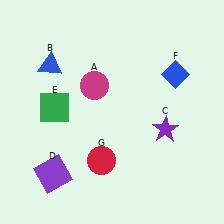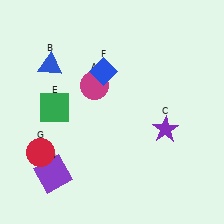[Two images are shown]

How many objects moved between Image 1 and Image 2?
2 objects moved between the two images.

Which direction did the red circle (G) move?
The red circle (G) moved left.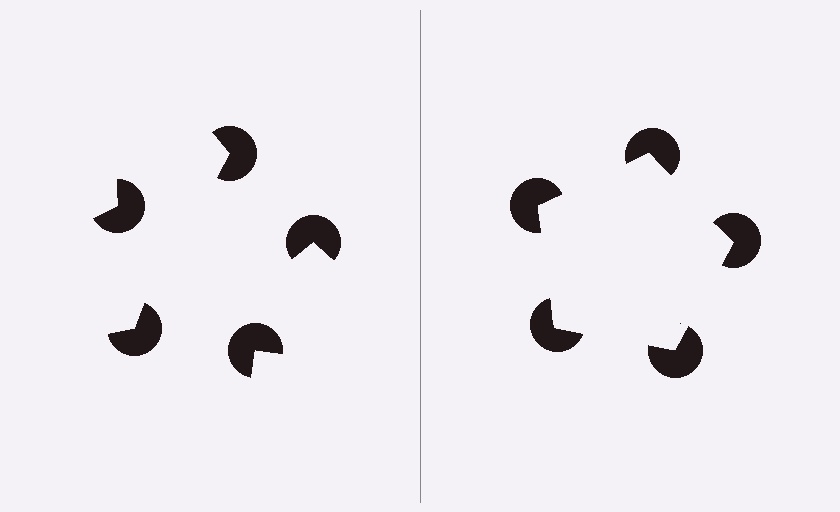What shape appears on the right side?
An illusory pentagon.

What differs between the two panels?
The pac-man discs are positioned identically on both sides; only the wedge orientations differ. On the right they align to a pentagon; on the left they are misaligned.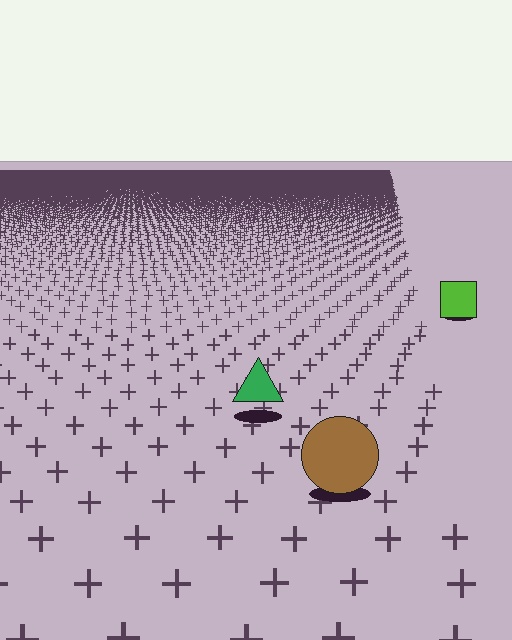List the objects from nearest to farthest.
From nearest to farthest: the brown circle, the green triangle, the lime square.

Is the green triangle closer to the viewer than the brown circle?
No. The brown circle is closer — you can tell from the texture gradient: the ground texture is coarser near it.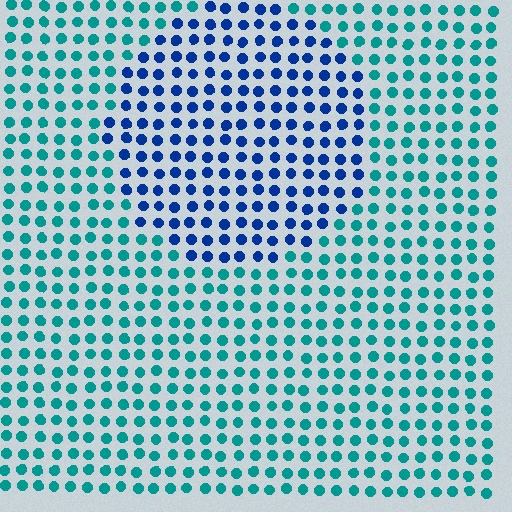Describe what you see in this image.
The image is filled with small teal elements in a uniform arrangement. A circle-shaped region is visible where the elements are tinted to a slightly different hue, forming a subtle color boundary.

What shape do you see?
I see a circle.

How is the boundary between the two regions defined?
The boundary is defined purely by a slight shift in hue (about 44 degrees). Spacing, size, and orientation are identical on both sides.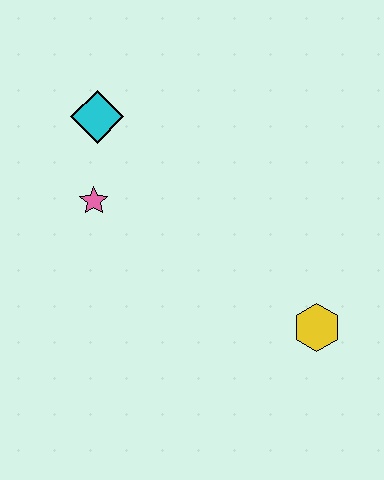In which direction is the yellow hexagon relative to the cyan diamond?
The yellow hexagon is to the right of the cyan diamond.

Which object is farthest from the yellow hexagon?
The cyan diamond is farthest from the yellow hexagon.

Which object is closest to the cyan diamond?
The pink star is closest to the cyan diamond.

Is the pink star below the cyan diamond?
Yes